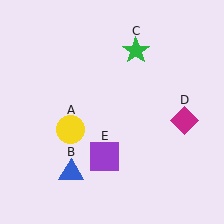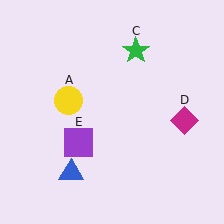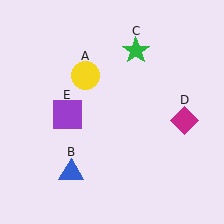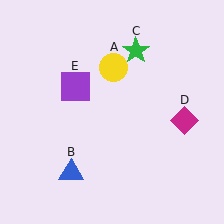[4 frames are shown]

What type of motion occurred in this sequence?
The yellow circle (object A), purple square (object E) rotated clockwise around the center of the scene.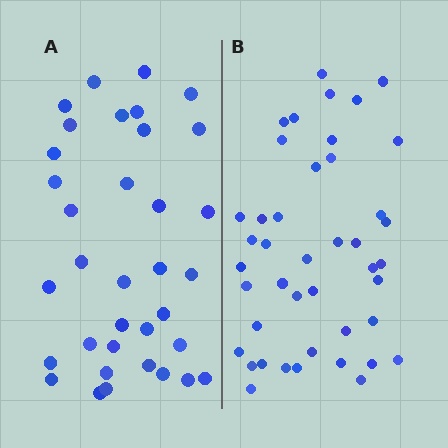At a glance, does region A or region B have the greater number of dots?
Region B (the right region) has more dots.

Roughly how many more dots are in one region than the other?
Region B has roughly 8 or so more dots than region A.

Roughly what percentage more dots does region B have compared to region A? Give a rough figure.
About 25% more.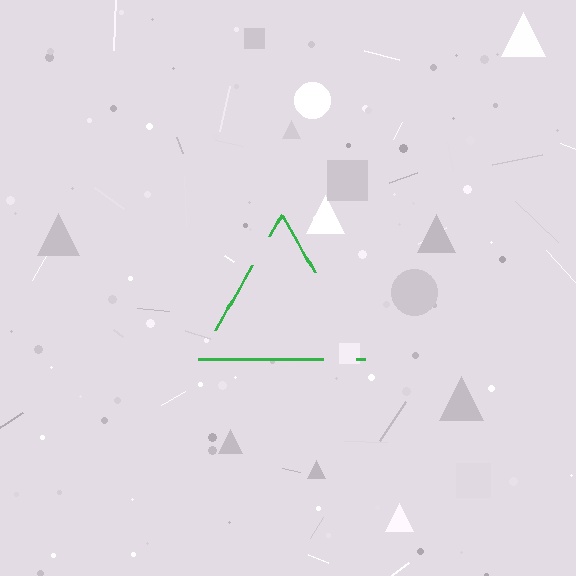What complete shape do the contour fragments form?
The contour fragments form a triangle.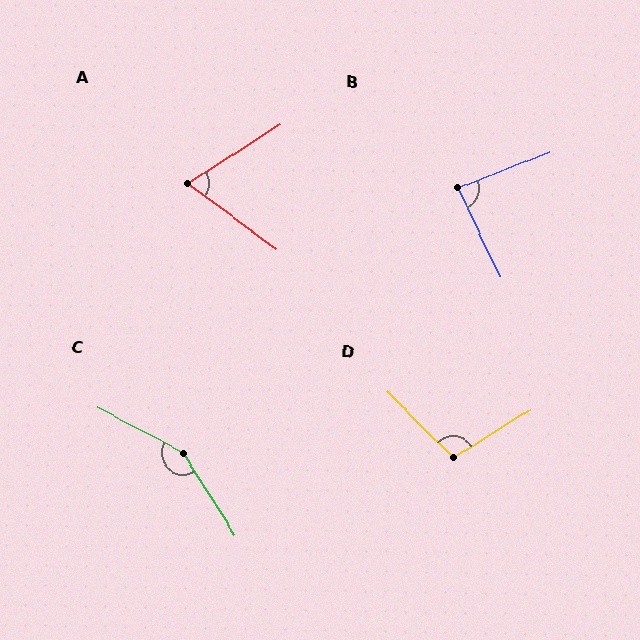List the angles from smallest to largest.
A (69°), B (86°), D (104°), C (150°).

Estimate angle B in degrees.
Approximately 86 degrees.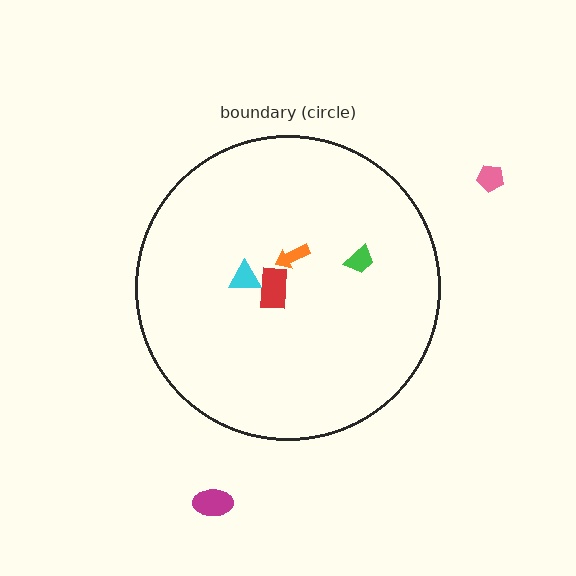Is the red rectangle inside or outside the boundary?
Inside.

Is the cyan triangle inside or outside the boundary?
Inside.